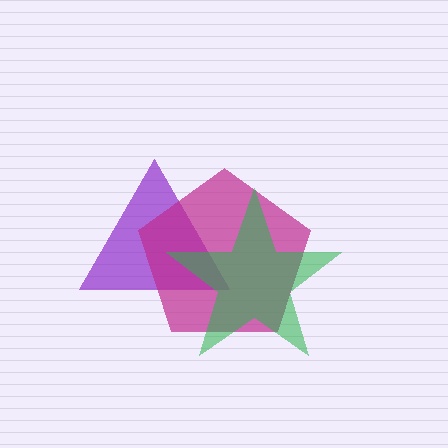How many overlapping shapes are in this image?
There are 3 overlapping shapes in the image.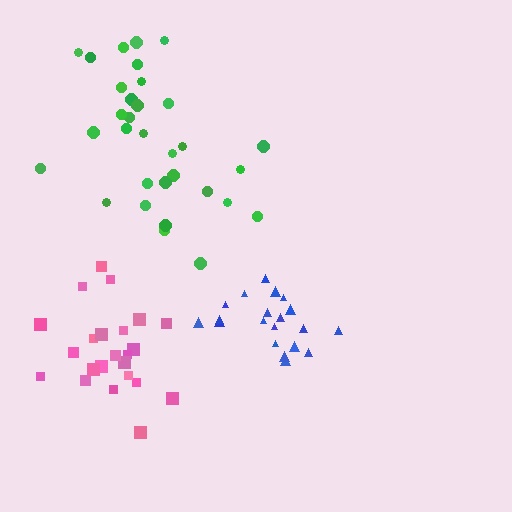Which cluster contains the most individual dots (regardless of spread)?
Green (32).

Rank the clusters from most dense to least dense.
blue, pink, green.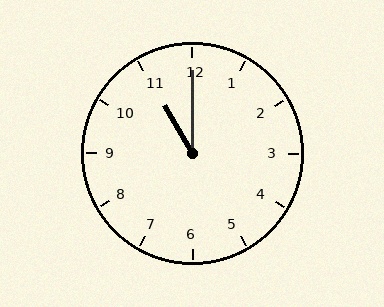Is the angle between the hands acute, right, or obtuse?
It is acute.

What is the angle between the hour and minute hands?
Approximately 30 degrees.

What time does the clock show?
11:00.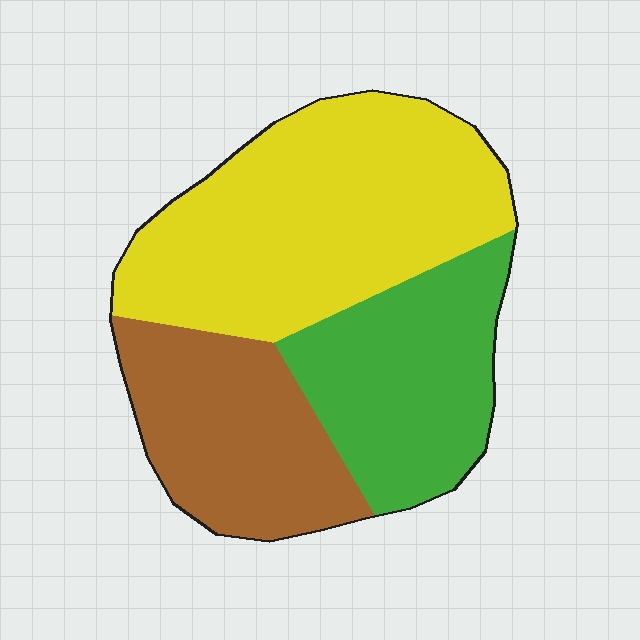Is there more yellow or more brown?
Yellow.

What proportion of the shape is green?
Green covers 28% of the shape.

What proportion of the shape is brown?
Brown takes up between a sixth and a third of the shape.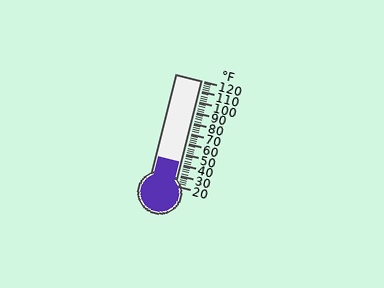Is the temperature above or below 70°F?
The temperature is below 70°F.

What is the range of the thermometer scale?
The thermometer scale ranges from 20°F to 120°F.